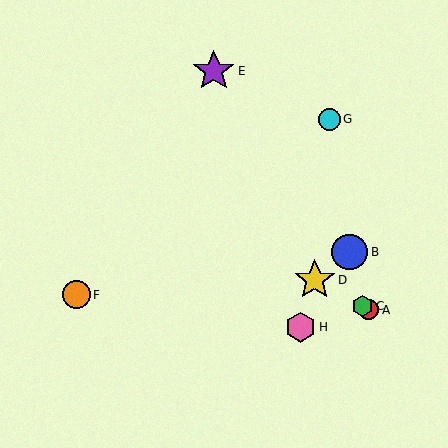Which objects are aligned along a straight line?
Objects A, C, D are aligned along a straight line.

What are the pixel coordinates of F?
Object F is at (77, 295).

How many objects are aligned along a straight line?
3 objects (A, C, D) are aligned along a straight line.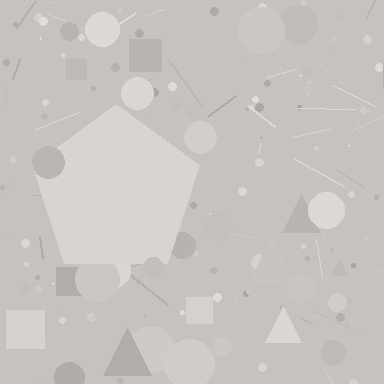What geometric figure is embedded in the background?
A pentagon is embedded in the background.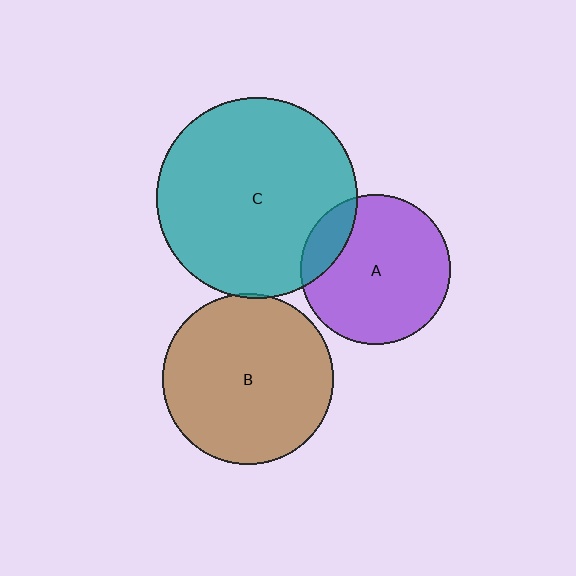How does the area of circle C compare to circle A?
Approximately 1.8 times.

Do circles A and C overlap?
Yes.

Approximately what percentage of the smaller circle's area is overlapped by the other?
Approximately 15%.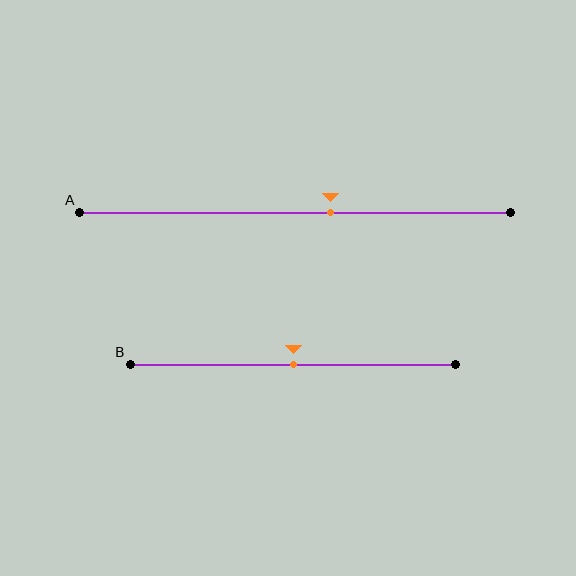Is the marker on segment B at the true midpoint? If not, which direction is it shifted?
Yes, the marker on segment B is at the true midpoint.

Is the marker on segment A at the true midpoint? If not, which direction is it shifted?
No, the marker on segment A is shifted to the right by about 8% of the segment length.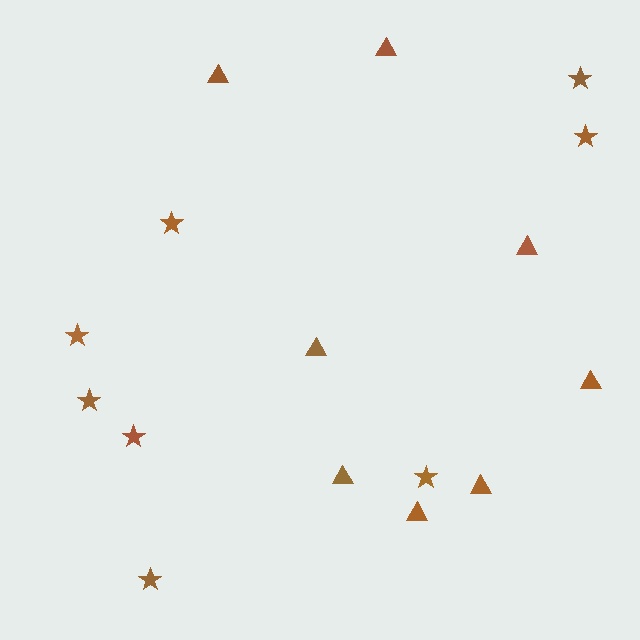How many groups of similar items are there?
There are 2 groups: one group of triangles (8) and one group of stars (8).